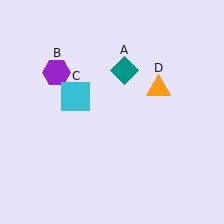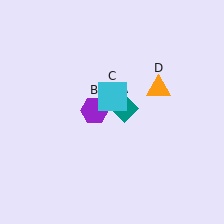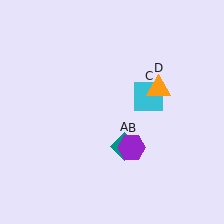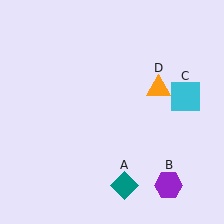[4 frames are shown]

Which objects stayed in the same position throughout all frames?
Orange triangle (object D) remained stationary.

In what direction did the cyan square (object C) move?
The cyan square (object C) moved right.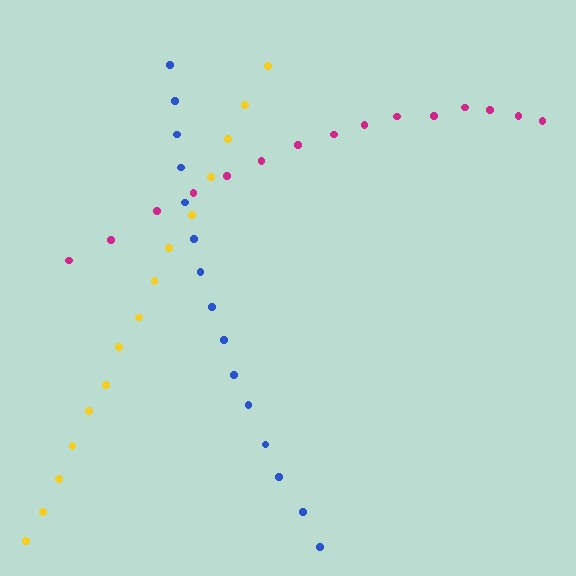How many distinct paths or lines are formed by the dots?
There are 3 distinct paths.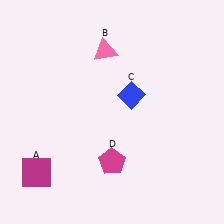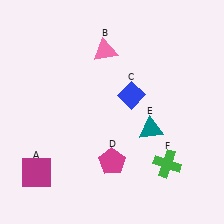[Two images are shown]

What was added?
A teal triangle (E), a green cross (F) were added in Image 2.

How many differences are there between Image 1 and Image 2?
There are 2 differences between the two images.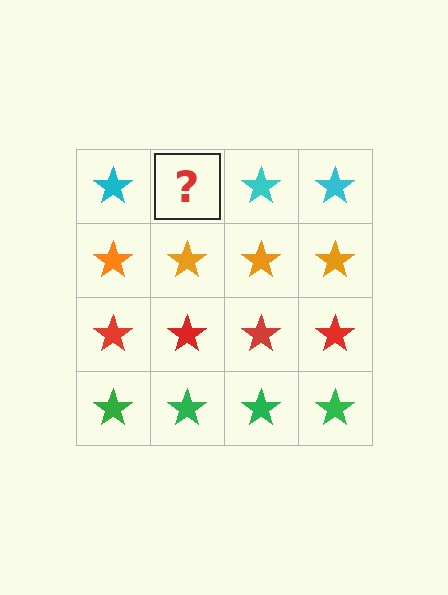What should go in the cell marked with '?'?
The missing cell should contain a cyan star.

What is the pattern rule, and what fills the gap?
The rule is that each row has a consistent color. The gap should be filled with a cyan star.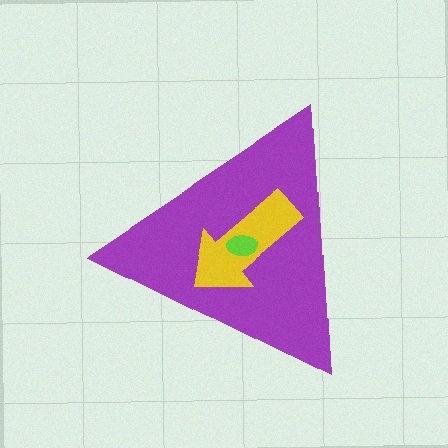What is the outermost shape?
The purple triangle.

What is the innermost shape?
The lime ellipse.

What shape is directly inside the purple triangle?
The yellow arrow.